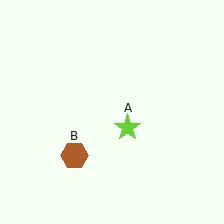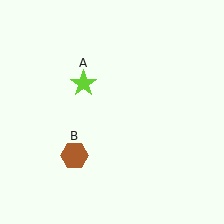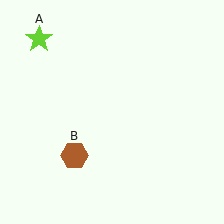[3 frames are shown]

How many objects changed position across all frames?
1 object changed position: lime star (object A).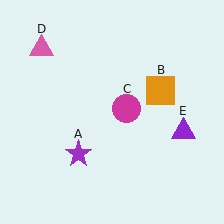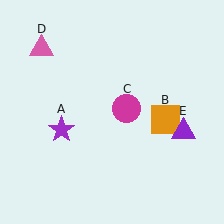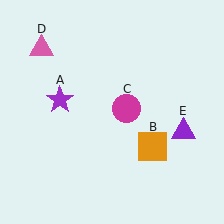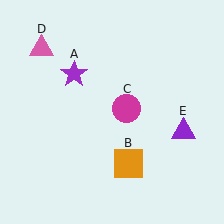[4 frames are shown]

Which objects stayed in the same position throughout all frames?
Magenta circle (object C) and pink triangle (object D) and purple triangle (object E) remained stationary.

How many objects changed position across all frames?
2 objects changed position: purple star (object A), orange square (object B).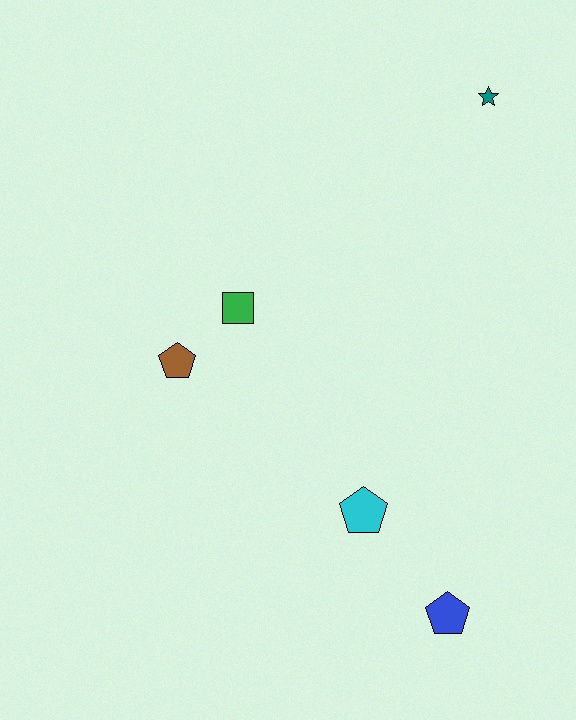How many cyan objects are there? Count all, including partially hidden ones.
There is 1 cyan object.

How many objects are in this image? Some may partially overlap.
There are 5 objects.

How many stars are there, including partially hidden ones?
There is 1 star.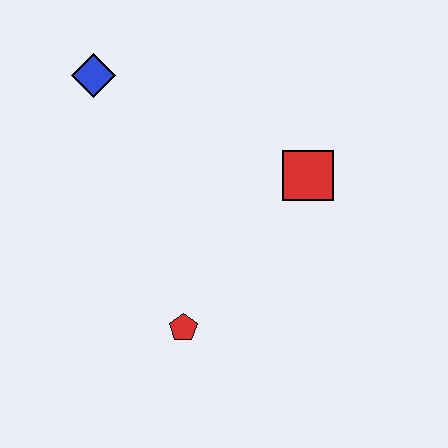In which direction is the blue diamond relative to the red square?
The blue diamond is to the left of the red square.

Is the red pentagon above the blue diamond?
No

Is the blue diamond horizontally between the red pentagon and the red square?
No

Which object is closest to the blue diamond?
The red square is closest to the blue diamond.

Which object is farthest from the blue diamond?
The red pentagon is farthest from the blue diamond.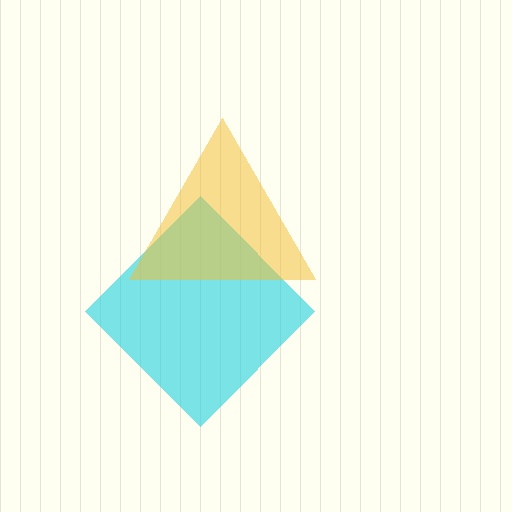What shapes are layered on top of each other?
The layered shapes are: a cyan diamond, a yellow triangle.